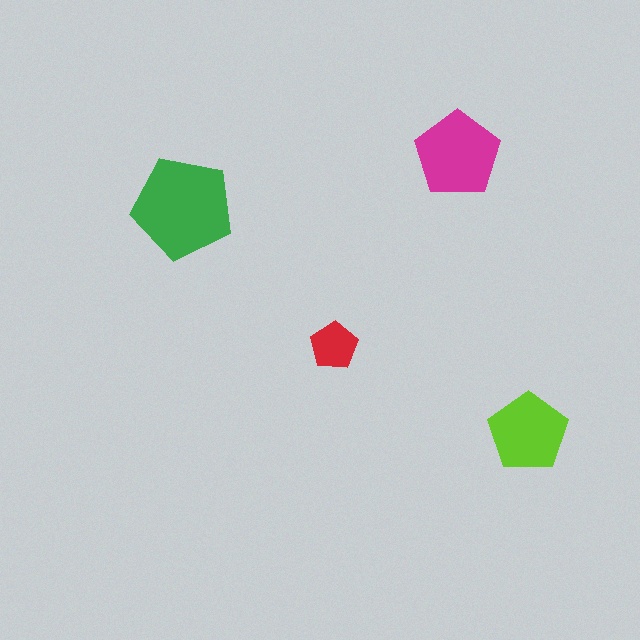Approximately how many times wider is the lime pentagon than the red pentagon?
About 1.5 times wider.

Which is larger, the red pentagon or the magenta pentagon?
The magenta one.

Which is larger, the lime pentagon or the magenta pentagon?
The magenta one.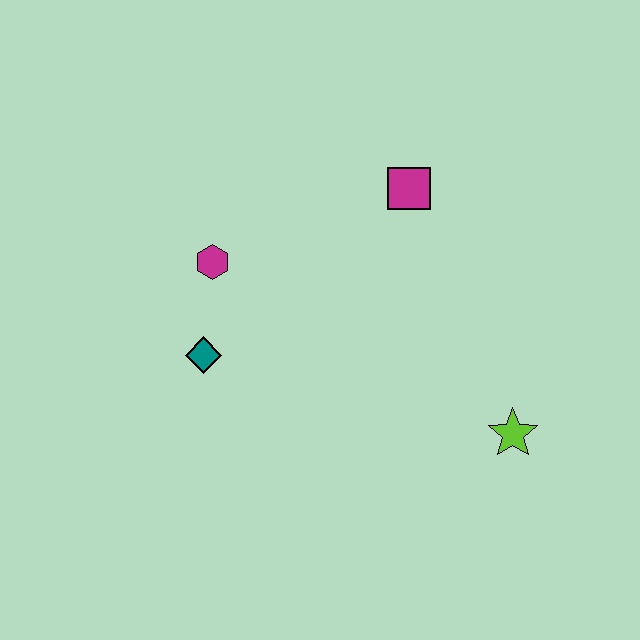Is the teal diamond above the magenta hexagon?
No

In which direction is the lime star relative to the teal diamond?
The lime star is to the right of the teal diamond.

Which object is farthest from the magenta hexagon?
The lime star is farthest from the magenta hexagon.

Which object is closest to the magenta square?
The magenta hexagon is closest to the magenta square.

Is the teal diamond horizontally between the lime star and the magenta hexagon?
No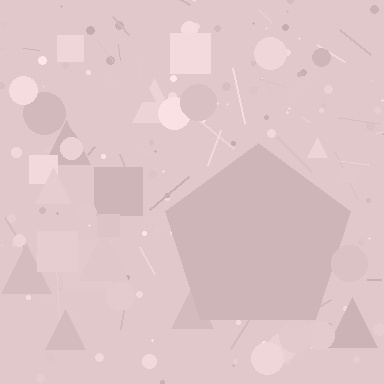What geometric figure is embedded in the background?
A pentagon is embedded in the background.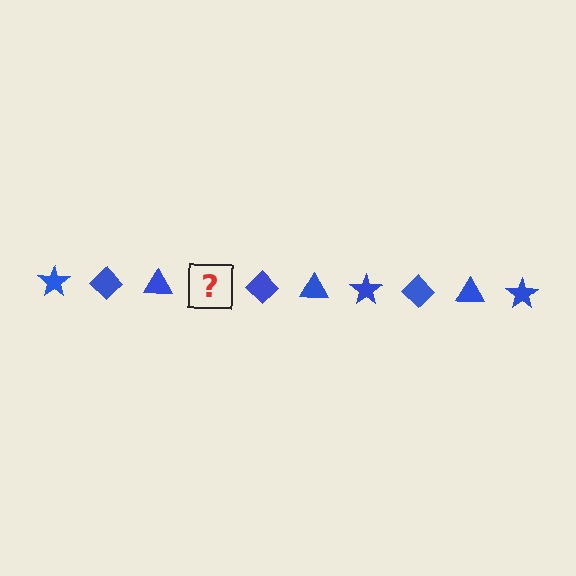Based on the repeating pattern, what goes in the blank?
The blank should be a blue star.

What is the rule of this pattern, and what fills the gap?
The rule is that the pattern cycles through star, diamond, triangle shapes in blue. The gap should be filled with a blue star.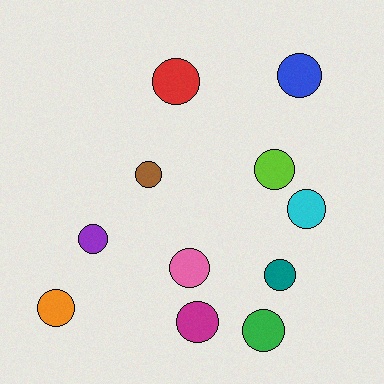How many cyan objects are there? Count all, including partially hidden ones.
There is 1 cyan object.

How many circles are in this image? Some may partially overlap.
There are 11 circles.